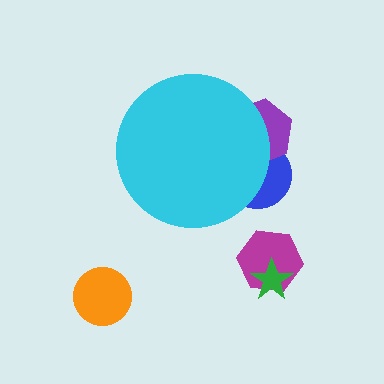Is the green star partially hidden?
No, the green star is fully visible.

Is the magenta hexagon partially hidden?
No, the magenta hexagon is fully visible.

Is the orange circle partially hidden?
No, the orange circle is fully visible.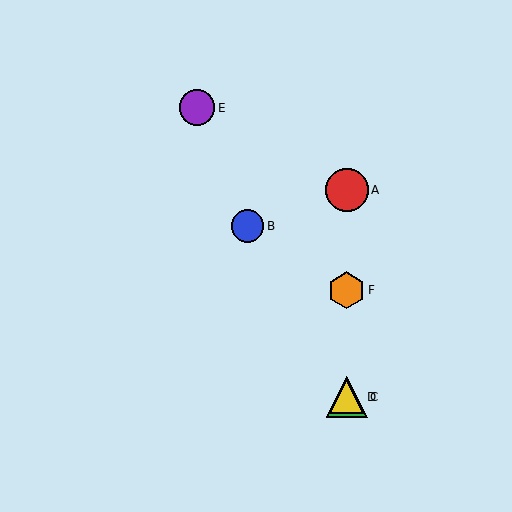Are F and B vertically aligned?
No, F is at x≈347 and B is at x≈247.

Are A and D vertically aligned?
Yes, both are at x≈347.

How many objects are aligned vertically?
4 objects (A, C, D, F) are aligned vertically.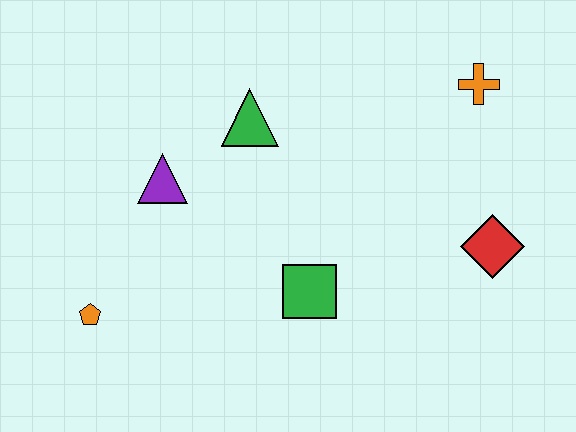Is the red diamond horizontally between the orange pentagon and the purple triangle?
No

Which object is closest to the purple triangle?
The green triangle is closest to the purple triangle.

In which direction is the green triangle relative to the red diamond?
The green triangle is to the left of the red diamond.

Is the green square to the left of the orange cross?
Yes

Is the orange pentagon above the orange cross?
No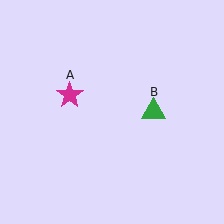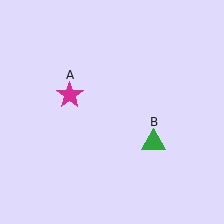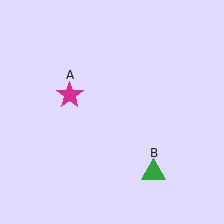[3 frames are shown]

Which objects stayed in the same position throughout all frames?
Magenta star (object A) remained stationary.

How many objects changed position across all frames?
1 object changed position: green triangle (object B).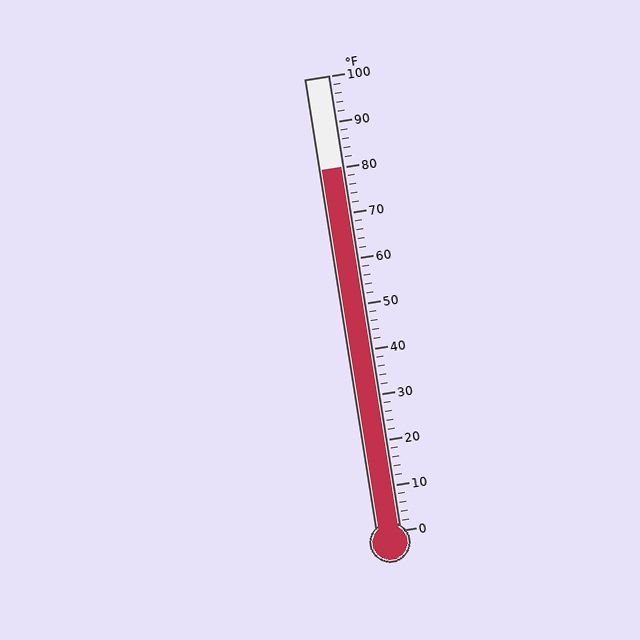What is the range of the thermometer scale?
The thermometer scale ranges from 0°F to 100°F.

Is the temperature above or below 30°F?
The temperature is above 30°F.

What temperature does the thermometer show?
The thermometer shows approximately 80°F.